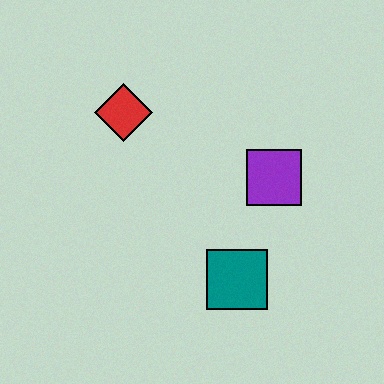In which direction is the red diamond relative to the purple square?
The red diamond is to the left of the purple square.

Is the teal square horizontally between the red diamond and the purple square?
Yes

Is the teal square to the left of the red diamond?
No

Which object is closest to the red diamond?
The purple square is closest to the red diamond.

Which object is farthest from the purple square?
The red diamond is farthest from the purple square.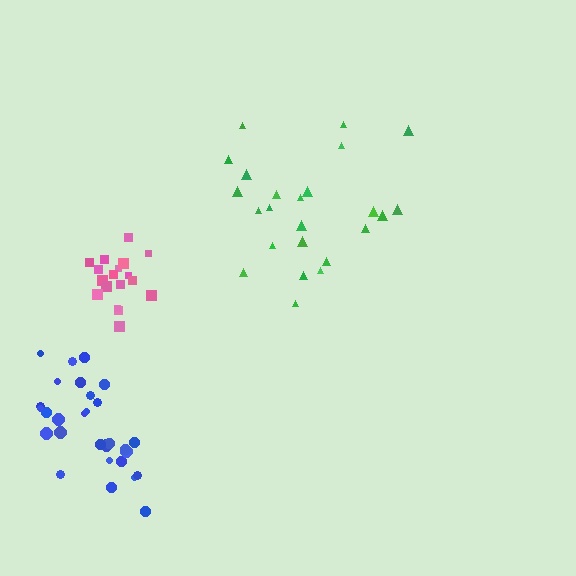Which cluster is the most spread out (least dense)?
Green.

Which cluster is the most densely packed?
Pink.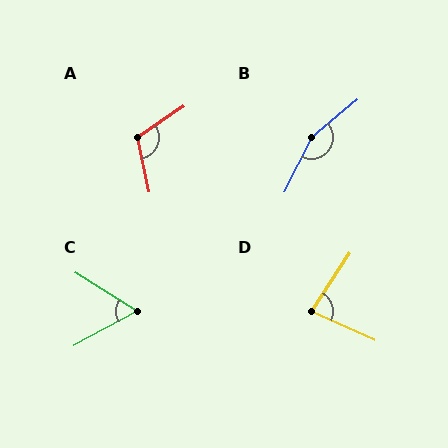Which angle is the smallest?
C, at approximately 61 degrees.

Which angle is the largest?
B, at approximately 157 degrees.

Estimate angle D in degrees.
Approximately 81 degrees.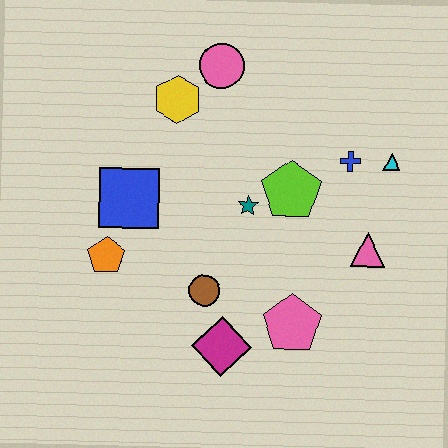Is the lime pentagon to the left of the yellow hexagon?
No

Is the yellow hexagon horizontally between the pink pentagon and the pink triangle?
No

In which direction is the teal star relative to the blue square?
The teal star is to the right of the blue square.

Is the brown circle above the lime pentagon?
No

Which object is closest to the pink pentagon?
The magenta diamond is closest to the pink pentagon.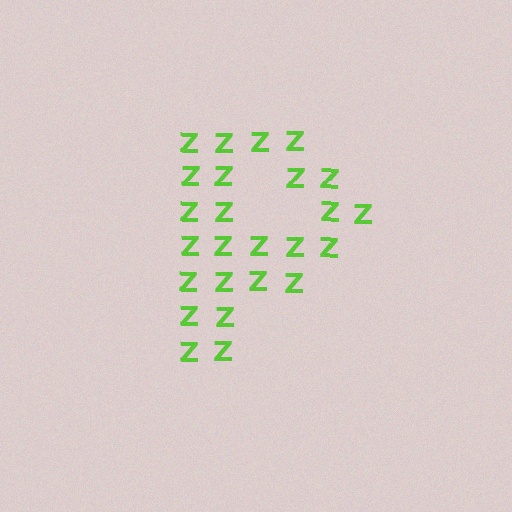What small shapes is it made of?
It is made of small letter Z's.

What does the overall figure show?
The overall figure shows the letter P.